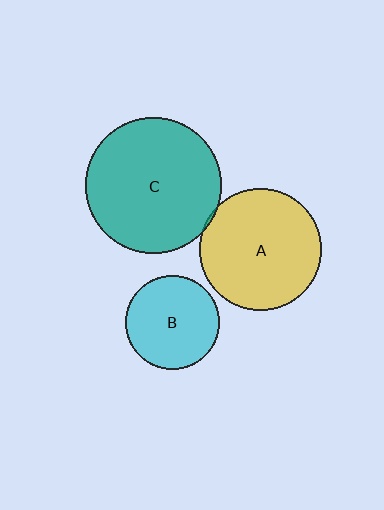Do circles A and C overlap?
Yes.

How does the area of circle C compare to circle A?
Approximately 1.2 times.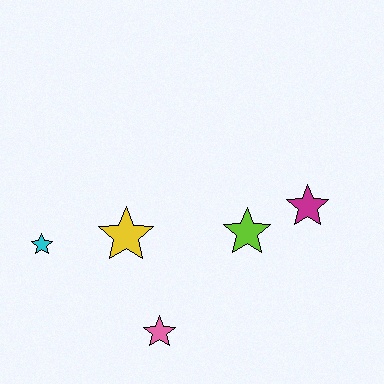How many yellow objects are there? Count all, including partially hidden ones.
There is 1 yellow object.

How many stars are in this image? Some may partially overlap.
There are 5 stars.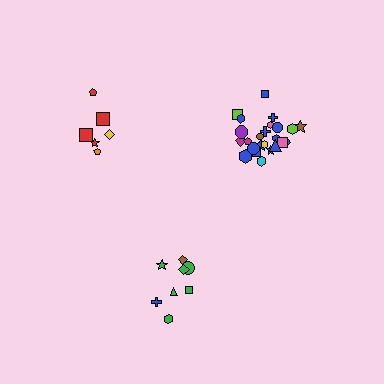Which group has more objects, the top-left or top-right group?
The top-right group.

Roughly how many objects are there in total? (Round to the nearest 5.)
Roughly 40 objects in total.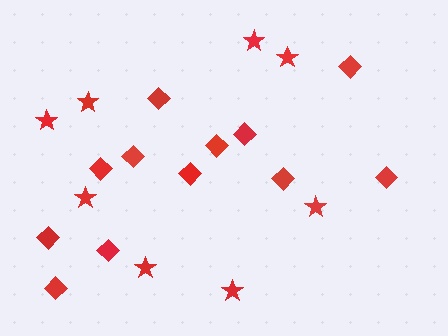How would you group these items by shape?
There are 2 groups: one group of diamonds (12) and one group of stars (8).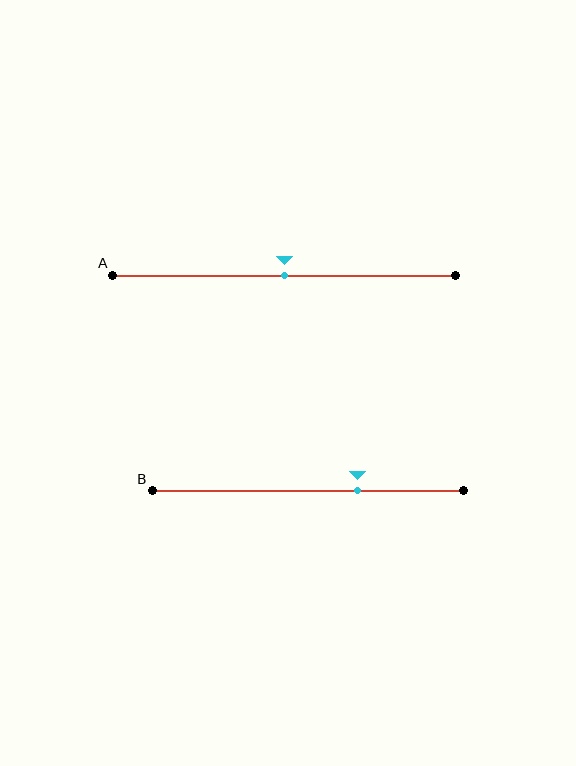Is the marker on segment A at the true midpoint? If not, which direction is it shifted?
Yes, the marker on segment A is at the true midpoint.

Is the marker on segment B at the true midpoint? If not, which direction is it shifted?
No, the marker on segment B is shifted to the right by about 16% of the segment length.